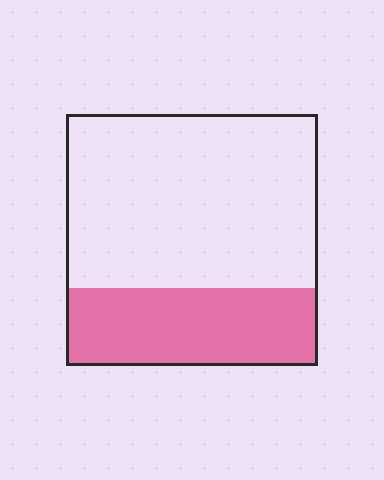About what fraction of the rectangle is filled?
About one third (1/3).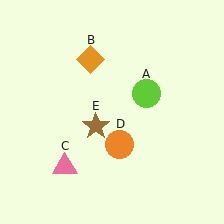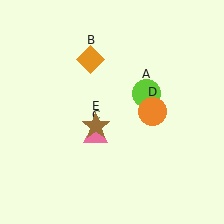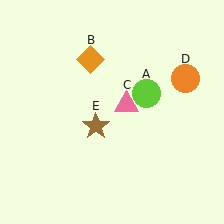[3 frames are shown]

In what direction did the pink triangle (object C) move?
The pink triangle (object C) moved up and to the right.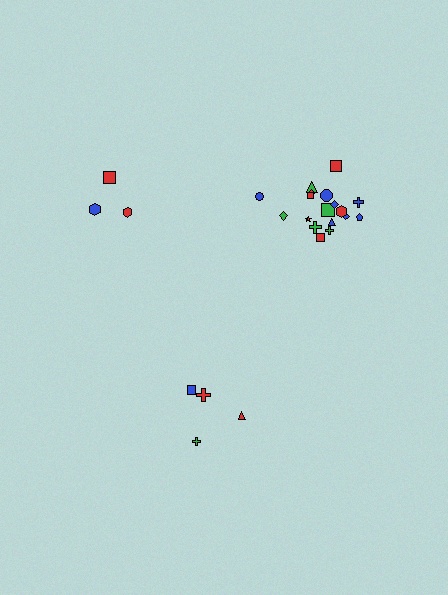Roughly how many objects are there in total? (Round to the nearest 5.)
Roughly 25 objects in total.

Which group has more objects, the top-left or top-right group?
The top-right group.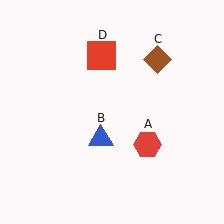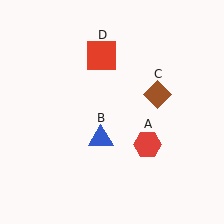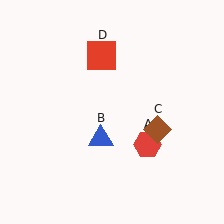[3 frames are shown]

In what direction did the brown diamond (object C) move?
The brown diamond (object C) moved down.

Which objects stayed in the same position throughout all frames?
Red hexagon (object A) and blue triangle (object B) and red square (object D) remained stationary.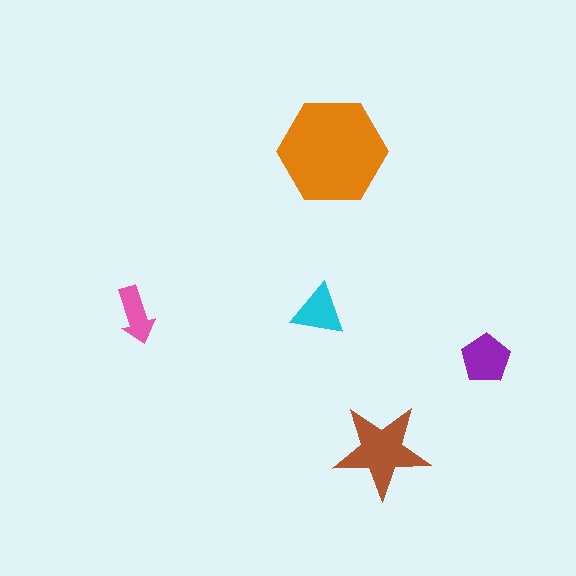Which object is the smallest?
The pink arrow.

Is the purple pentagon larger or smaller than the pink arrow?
Larger.